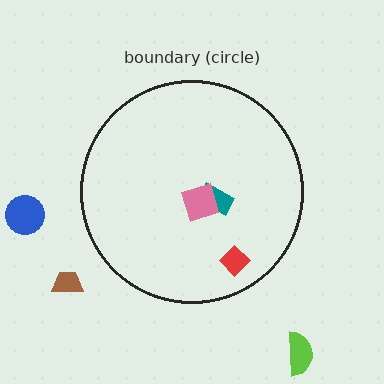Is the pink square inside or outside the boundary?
Inside.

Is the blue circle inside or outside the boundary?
Outside.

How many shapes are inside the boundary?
3 inside, 3 outside.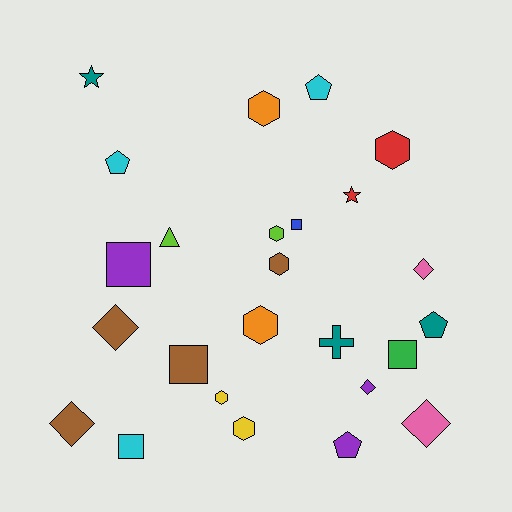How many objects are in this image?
There are 25 objects.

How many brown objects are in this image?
There are 4 brown objects.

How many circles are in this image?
There are no circles.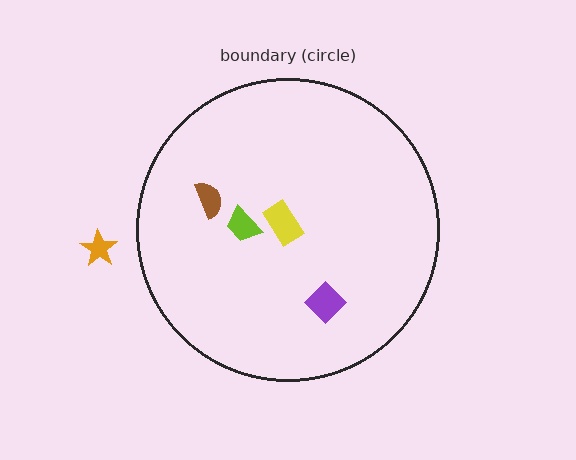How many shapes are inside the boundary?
4 inside, 1 outside.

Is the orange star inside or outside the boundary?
Outside.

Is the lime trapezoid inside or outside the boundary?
Inside.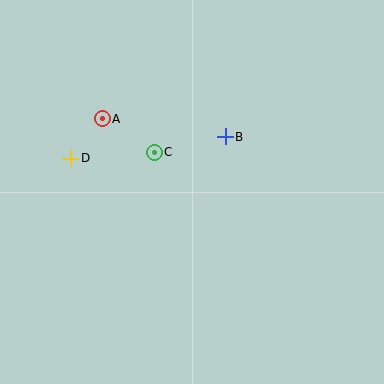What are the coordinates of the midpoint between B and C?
The midpoint between B and C is at (190, 144).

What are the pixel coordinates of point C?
Point C is at (154, 152).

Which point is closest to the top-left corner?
Point A is closest to the top-left corner.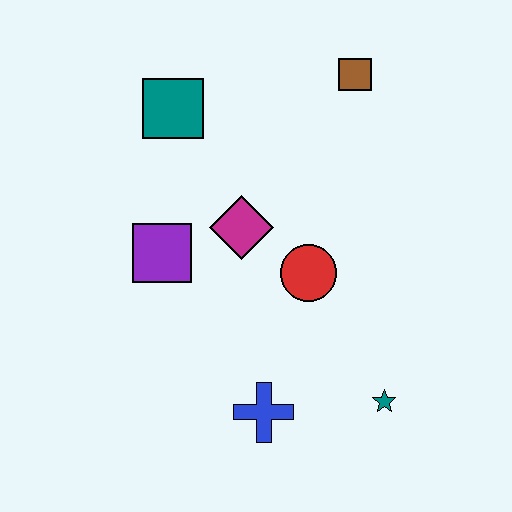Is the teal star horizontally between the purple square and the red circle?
No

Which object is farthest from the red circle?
The teal square is farthest from the red circle.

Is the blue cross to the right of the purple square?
Yes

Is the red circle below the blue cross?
No